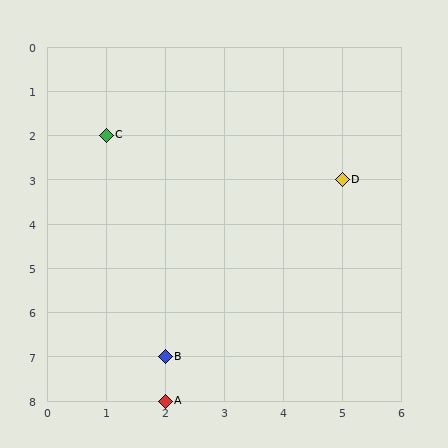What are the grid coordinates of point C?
Point C is at grid coordinates (1, 2).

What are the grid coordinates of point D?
Point D is at grid coordinates (5, 3).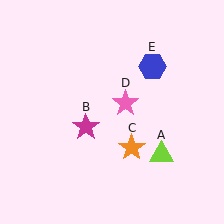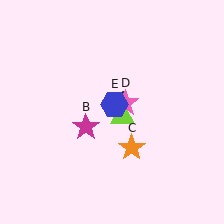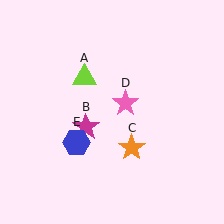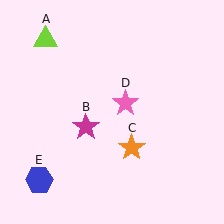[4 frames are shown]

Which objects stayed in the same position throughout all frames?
Magenta star (object B) and orange star (object C) and pink star (object D) remained stationary.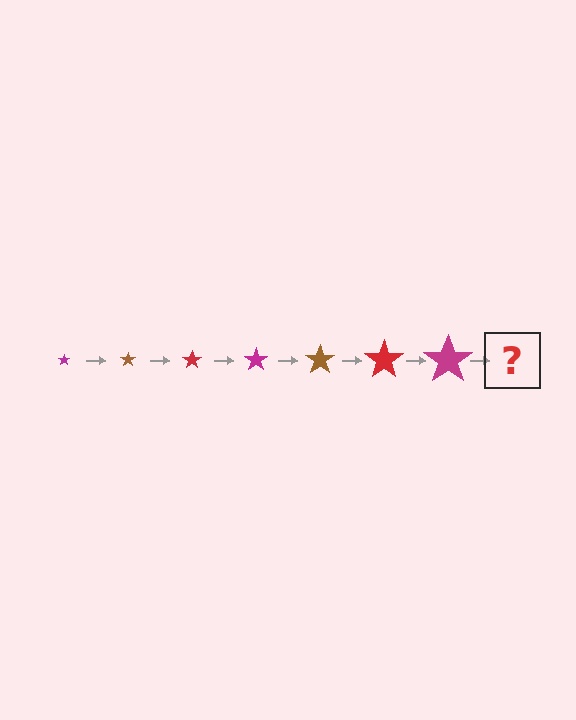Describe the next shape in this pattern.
It should be a brown star, larger than the previous one.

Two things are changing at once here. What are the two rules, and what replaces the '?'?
The two rules are that the star grows larger each step and the color cycles through magenta, brown, and red. The '?' should be a brown star, larger than the previous one.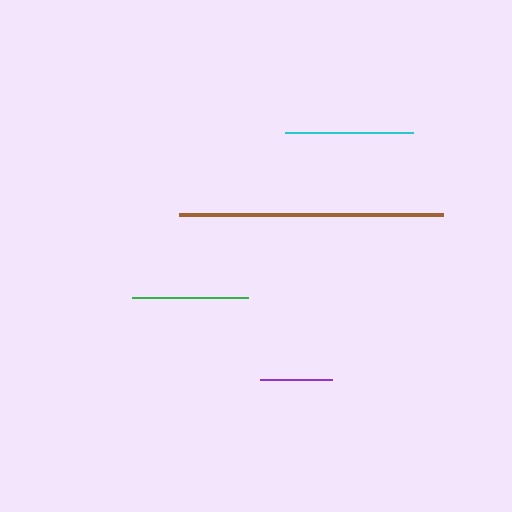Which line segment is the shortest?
The purple line is the shortest at approximately 73 pixels.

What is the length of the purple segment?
The purple segment is approximately 73 pixels long.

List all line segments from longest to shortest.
From longest to shortest: brown, cyan, green, purple.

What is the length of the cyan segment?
The cyan segment is approximately 128 pixels long.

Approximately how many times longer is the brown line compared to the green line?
The brown line is approximately 2.3 times the length of the green line.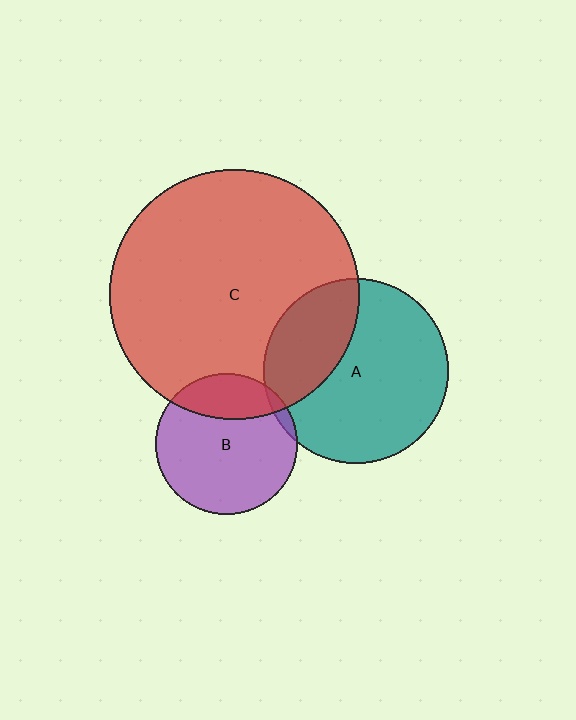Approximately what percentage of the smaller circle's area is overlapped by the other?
Approximately 30%.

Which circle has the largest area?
Circle C (red).